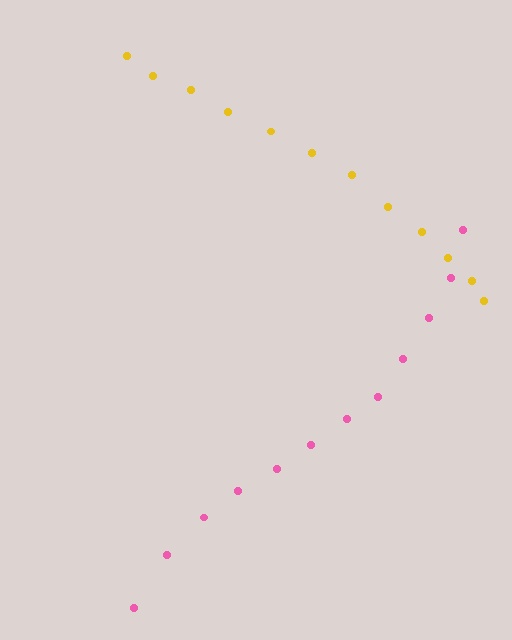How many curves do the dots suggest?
There are 2 distinct paths.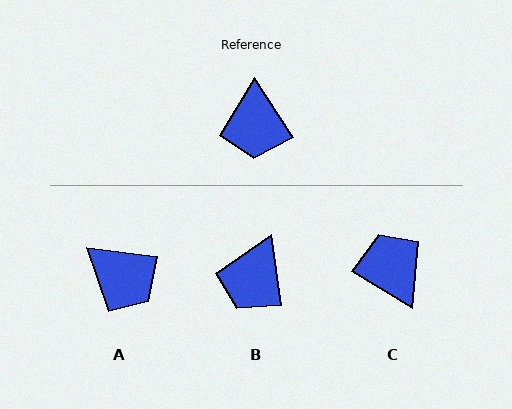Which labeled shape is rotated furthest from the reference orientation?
C, about 154 degrees away.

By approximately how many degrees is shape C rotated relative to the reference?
Approximately 154 degrees clockwise.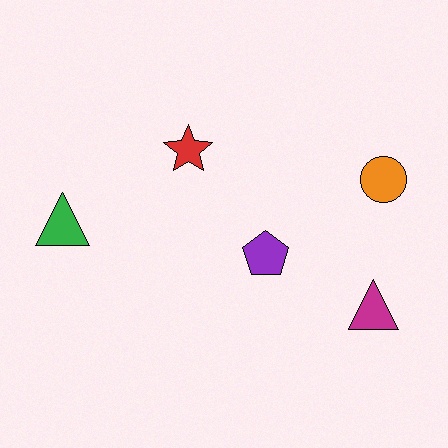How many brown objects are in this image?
There are no brown objects.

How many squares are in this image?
There are no squares.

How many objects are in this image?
There are 5 objects.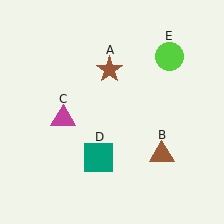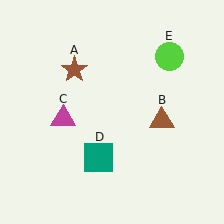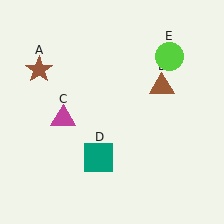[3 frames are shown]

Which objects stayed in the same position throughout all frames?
Magenta triangle (object C) and teal square (object D) and lime circle (object E) remained stationary.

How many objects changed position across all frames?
2 objects changed position: brown star (object A), brown triangle (object B).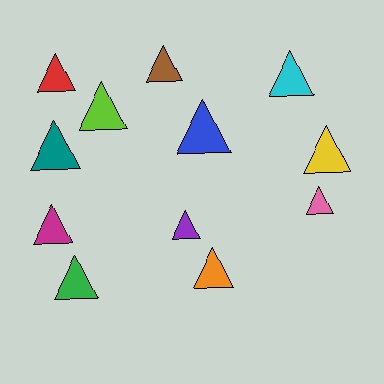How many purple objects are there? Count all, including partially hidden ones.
There is 1 purple object.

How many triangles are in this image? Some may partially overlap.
There are 12 triangles.